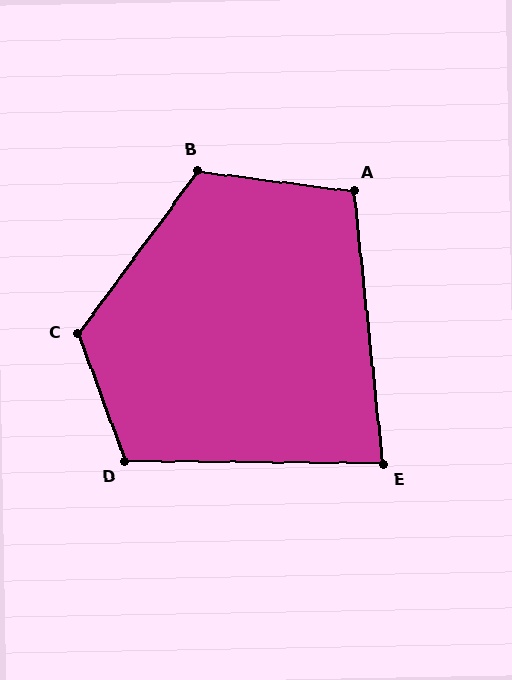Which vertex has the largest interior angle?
C, at approximately 123 degrees.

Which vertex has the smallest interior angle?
E, at approximately 83 degrees.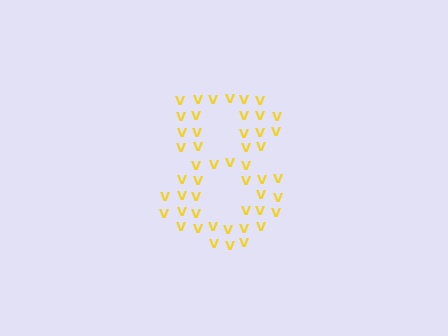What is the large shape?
The large shape is the digit 8.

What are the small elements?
The small elements are letter V's.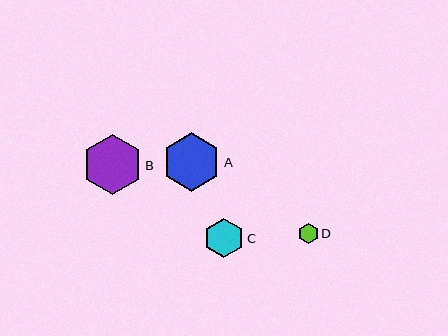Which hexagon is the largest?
Hexagon B is the largest with a size of approximately 60 pixels.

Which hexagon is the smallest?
Hexagon D is the smallest with a size of approximately 20 pixels.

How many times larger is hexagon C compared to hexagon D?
Hexagon C is approximately 1.9 times the size of hexagon D.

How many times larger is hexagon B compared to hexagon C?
Hexagon B is approximately 1.5 times the size of hexagon C.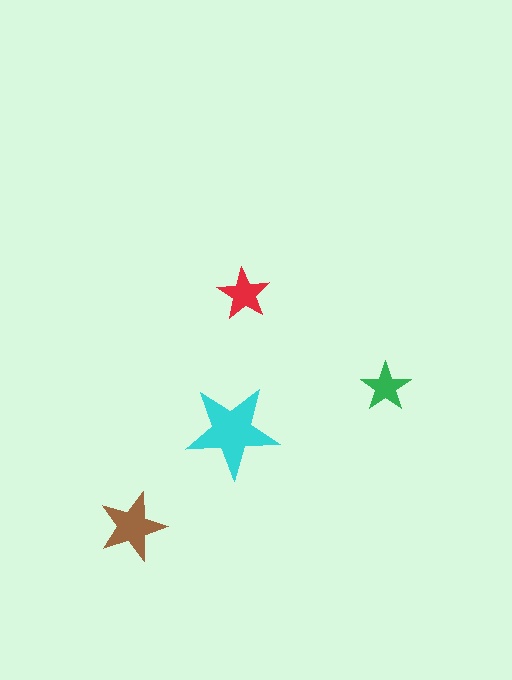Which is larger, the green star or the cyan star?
The cyan one.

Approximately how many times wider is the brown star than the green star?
About 1.5 times wider.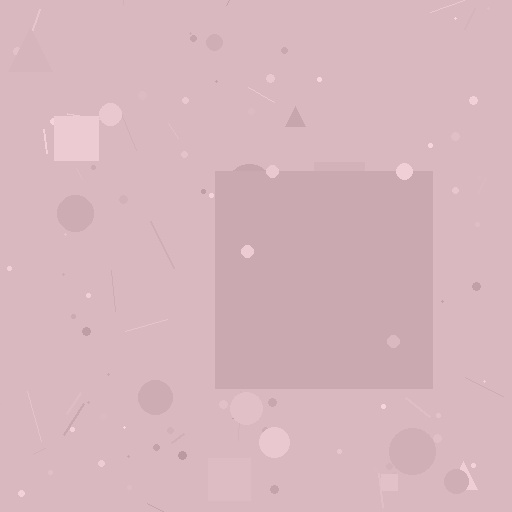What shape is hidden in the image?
A square is hidden in the image.